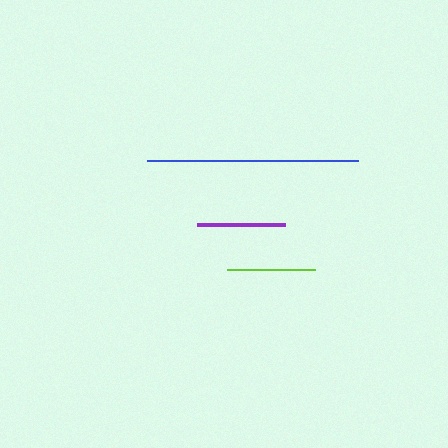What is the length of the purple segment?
The purple segment is approximately 89 pixels long.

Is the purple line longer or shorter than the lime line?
The purple line is longer than the lime line.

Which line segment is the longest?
The blue line is the longest at approximately 211 pixels.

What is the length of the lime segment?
The lime segment is approximately 88 pixels long.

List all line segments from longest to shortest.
From longest to shortest: blue, purple, lime.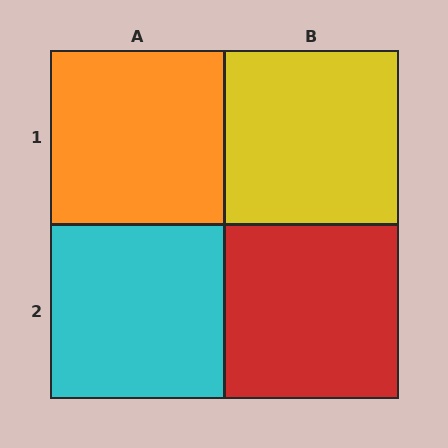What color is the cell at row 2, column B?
Red.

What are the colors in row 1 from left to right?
Orange, yellow.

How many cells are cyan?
1 cell is cyan.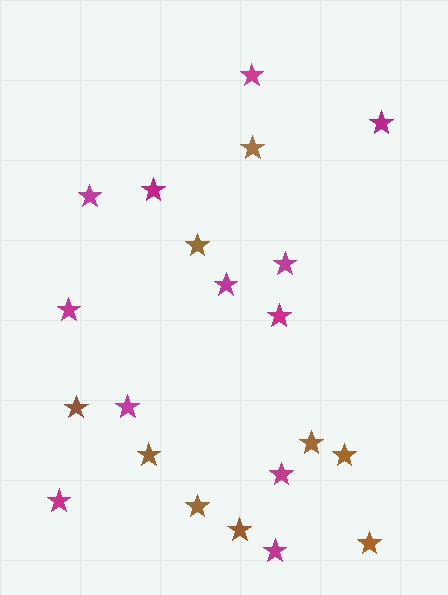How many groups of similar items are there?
There are 2 groups: one group of magenta stars (12) and one group of brown stars (9).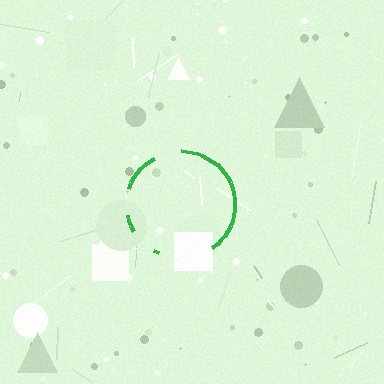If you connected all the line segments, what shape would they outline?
They would outline a circle.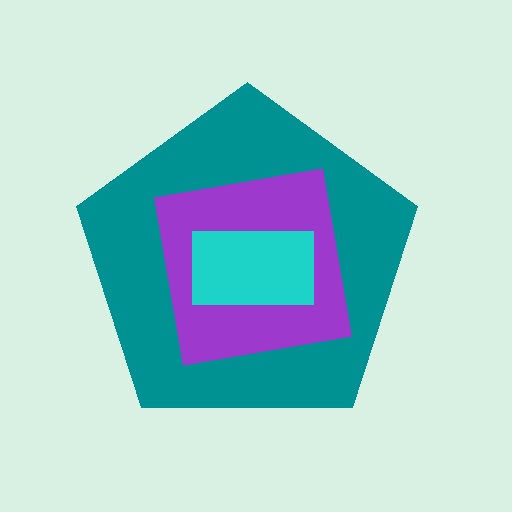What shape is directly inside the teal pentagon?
The purple square.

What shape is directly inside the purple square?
The cyan rectangle.